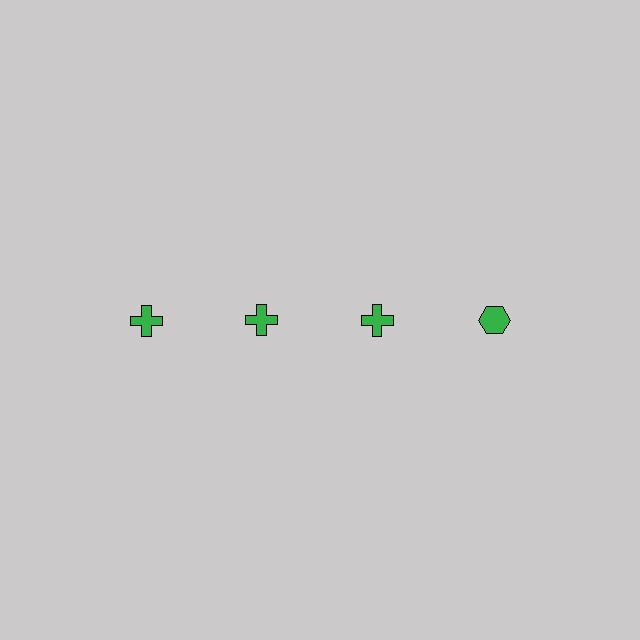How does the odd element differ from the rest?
It has a different shape: hexagon instead of cross.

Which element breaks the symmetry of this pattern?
The green hexagon in the top row, second from right column breaks the symmetry. All other shapes are green crosses.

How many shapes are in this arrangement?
There are 4 shapes arranged in a grid pattern.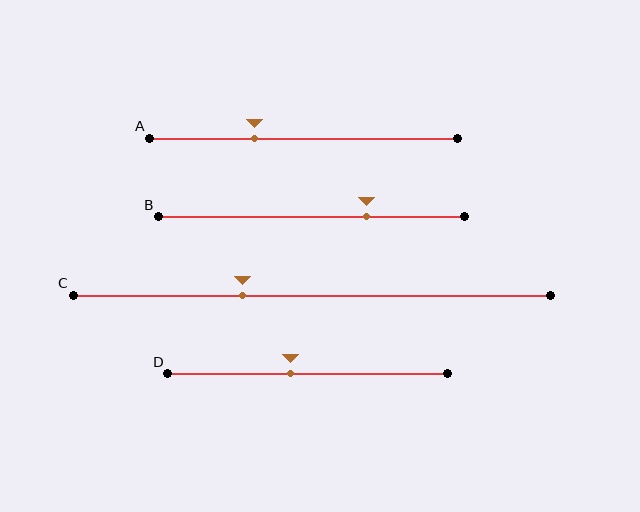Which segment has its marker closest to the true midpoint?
Segment D has its marker closest to the true midpoint.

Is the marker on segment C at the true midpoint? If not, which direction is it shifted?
No, the marker on segment C is shifted to the left by about 15% of the segment length.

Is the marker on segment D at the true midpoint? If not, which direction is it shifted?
No, the marker on segment D is shifted to the left by about 6% of the segment length.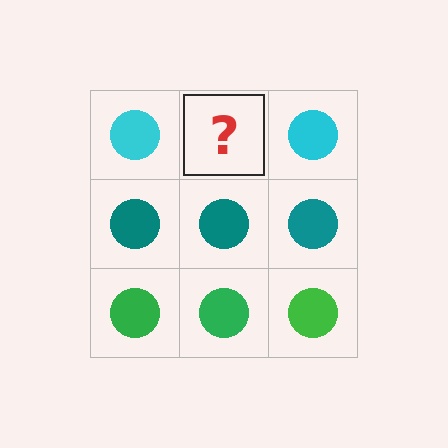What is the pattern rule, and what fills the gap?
The rule is that each row has a consistent color. The gap should be filled with a cyan circle.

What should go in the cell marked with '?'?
The missing cell should contain a cyan circle.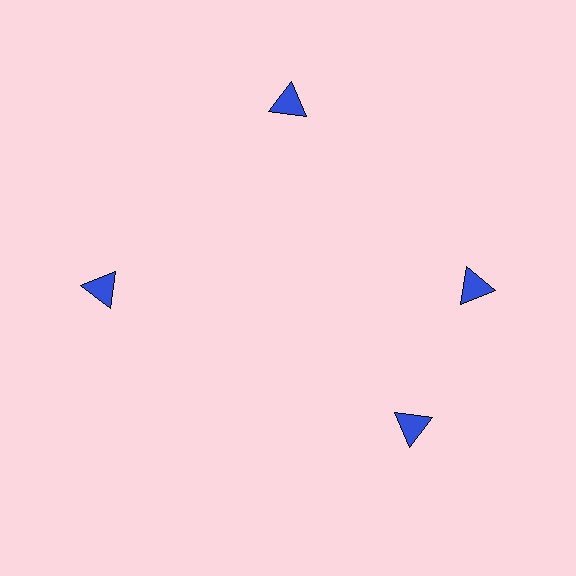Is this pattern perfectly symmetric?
No. The 4 blue triangles are arranged in a ring, but one element near the 6 o'clock position is rotated out of alignment along the ring, breaking the 4-fold rotational symmetry.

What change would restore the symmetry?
The symmetry would be restored by rotating it back into even spacing with its neighbors so that all 4 triangles sit at equal angles and equal distance from the center.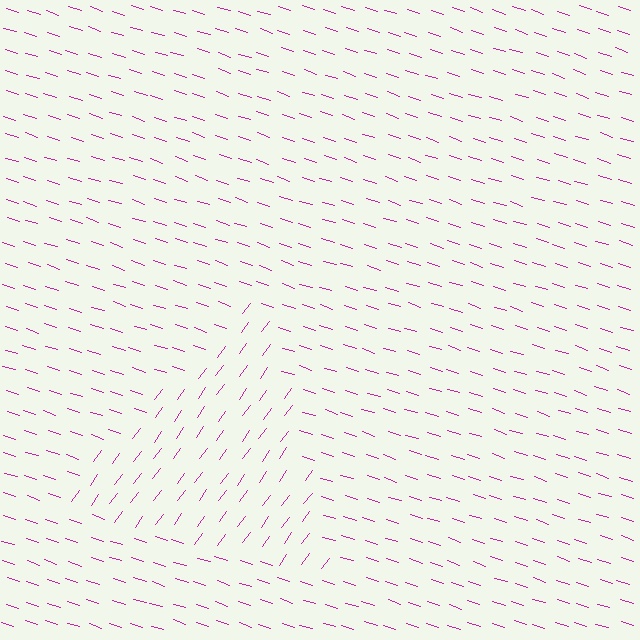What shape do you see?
I see a triangle.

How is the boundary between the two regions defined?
The boundary is defined purely by a change in line orientation (approximately 72 degrees difference). All lines are the same color and thickness.